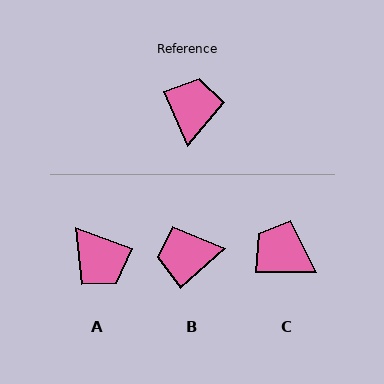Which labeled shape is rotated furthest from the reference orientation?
A, about 134 degrees away.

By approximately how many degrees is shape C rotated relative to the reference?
Approximately 66 degrees counter-clockwise.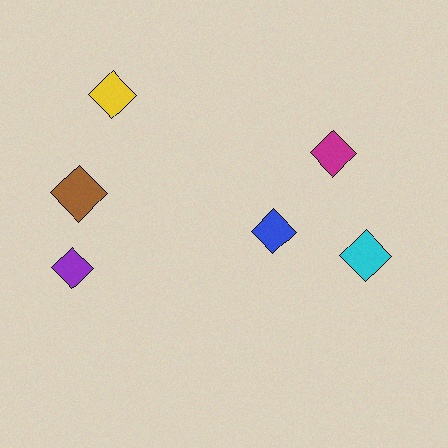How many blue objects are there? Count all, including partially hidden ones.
There is 1 blue object.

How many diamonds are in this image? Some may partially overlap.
There are 6 diamonds.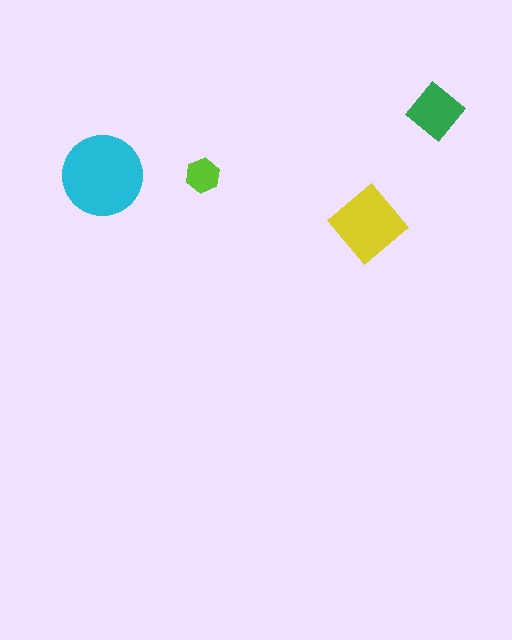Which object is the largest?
The cyan circle.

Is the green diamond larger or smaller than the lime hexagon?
Larger.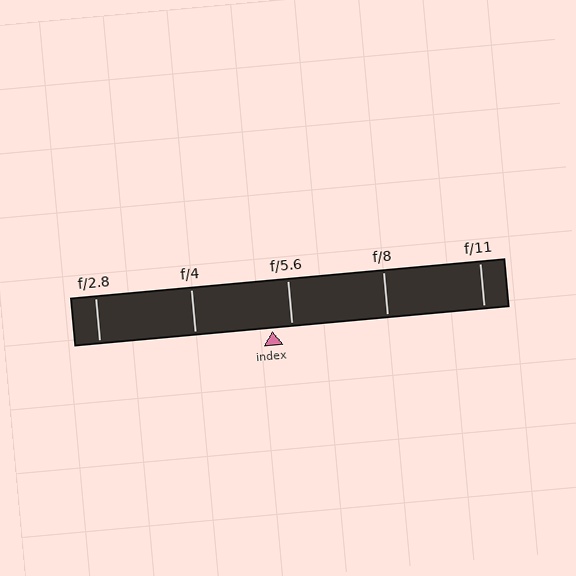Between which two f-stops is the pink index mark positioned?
The index mark is between f/4 and f/5.6.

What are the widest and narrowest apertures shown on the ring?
The widest aperture shown is f/2.8 and the narrowest is f/11.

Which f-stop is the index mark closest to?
The index mark is closest to f/5.6.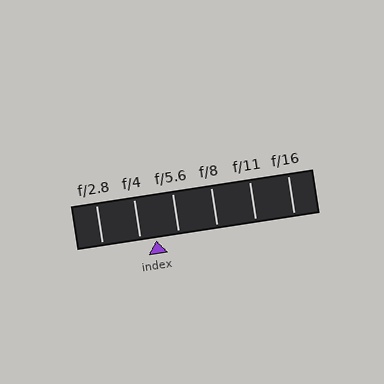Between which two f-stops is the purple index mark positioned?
The index mark is between f/4 and f/5.6.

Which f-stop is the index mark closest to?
The index mark is closest to f/4.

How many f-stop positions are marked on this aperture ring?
There are 6 f-stop positions marked.